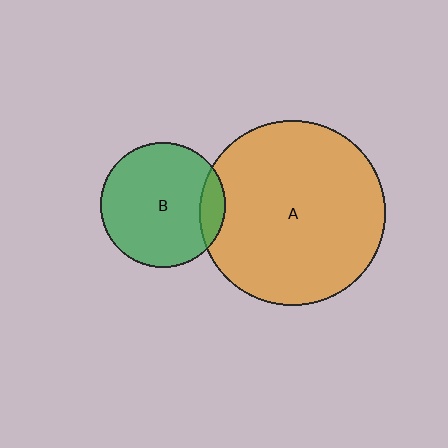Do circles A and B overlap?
Yes.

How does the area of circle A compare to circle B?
Approximately 2.2 times.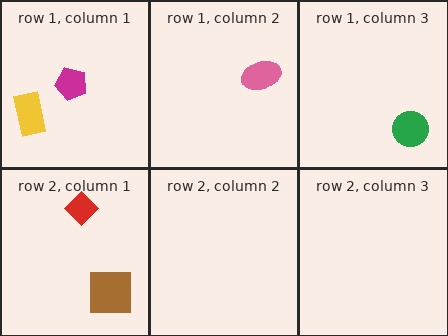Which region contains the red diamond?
The row 2, column 1 region.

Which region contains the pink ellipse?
The row 1, column 2 region.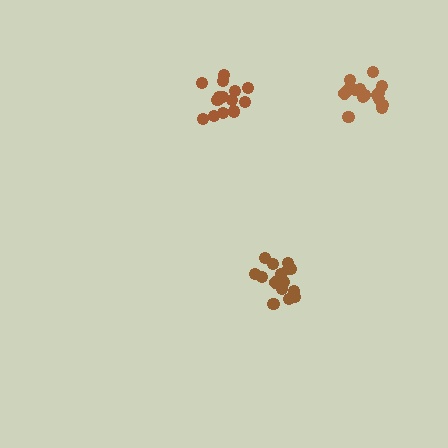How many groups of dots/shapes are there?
There are 3 groups.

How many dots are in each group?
Group 1: 17 dots, Group 2: 14 dots, Group 3: 16 dots (47 total).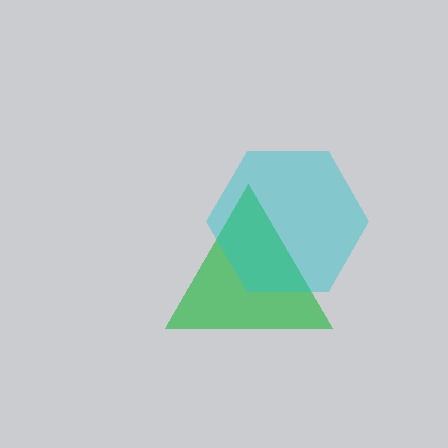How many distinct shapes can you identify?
There are 2 distinct shapes: a green triangle, a cyan hexagon.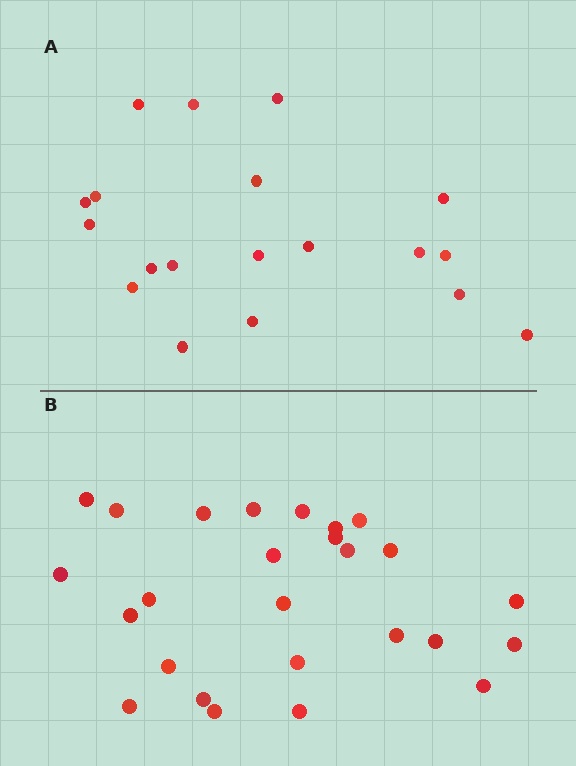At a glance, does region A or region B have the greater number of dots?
Region B (the bottom region) has more dots.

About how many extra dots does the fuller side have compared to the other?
Region B has roughly 8 or so more dots than region A.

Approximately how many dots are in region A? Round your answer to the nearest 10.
About 20 dots. (The exact count is 19, which rounds to 20.)